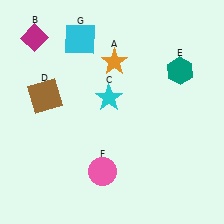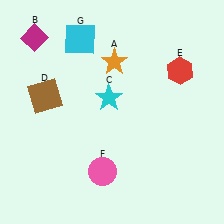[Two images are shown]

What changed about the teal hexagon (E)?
In Image 1, E is teal. In Image 2, it changed to red.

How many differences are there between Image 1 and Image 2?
There is 1 difference between the two images.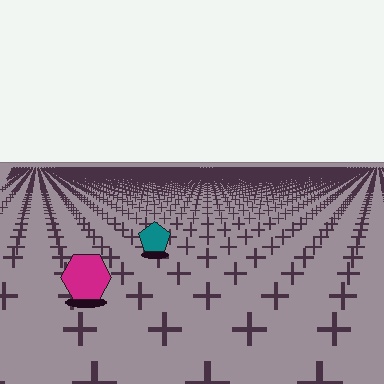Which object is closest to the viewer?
The magenta hexagon is closest. The texture marks near it are larger and more spread out.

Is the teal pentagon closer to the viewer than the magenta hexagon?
No. The magenta hexagon is closer — you can tell from the texture gradient: the ground texture is coarser near it.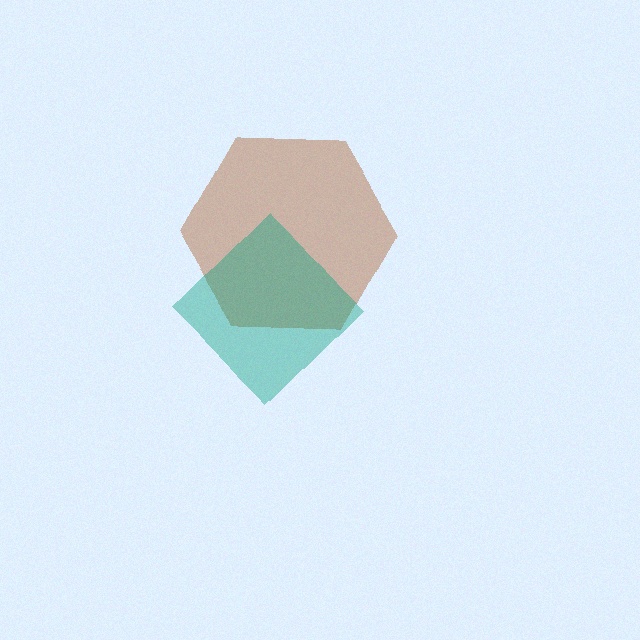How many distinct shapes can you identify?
There are 2 distinct shapes: a brown hexagon, a teal diamond.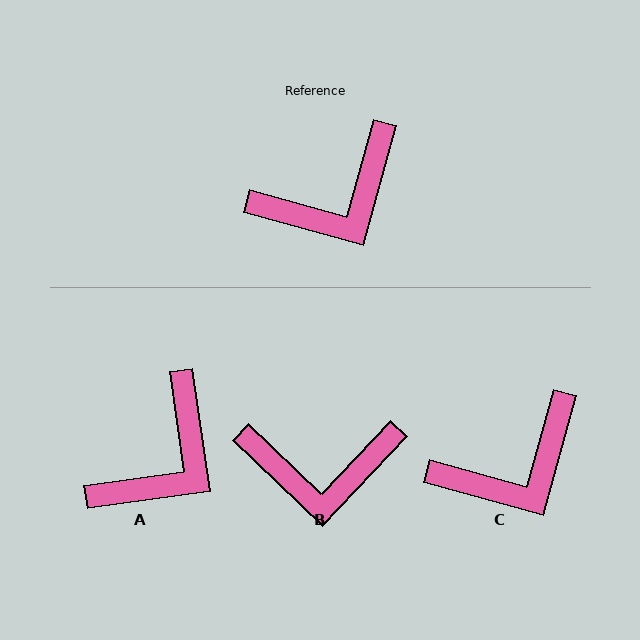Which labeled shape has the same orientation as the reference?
C.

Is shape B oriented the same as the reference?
No, it is off by about 28 degrees.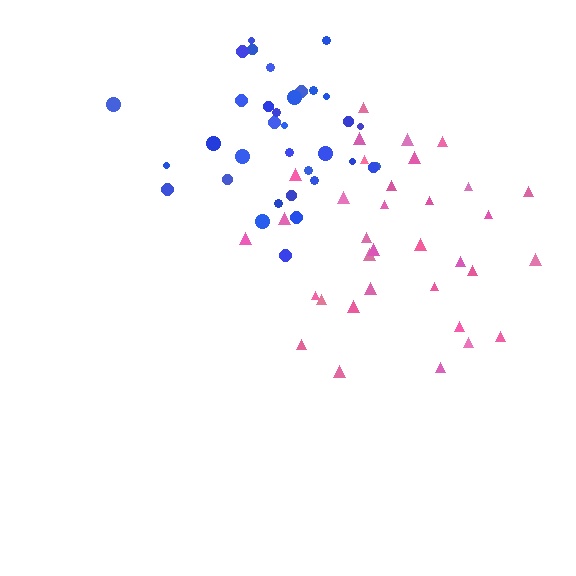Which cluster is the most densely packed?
Blue.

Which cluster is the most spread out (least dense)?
Pink.